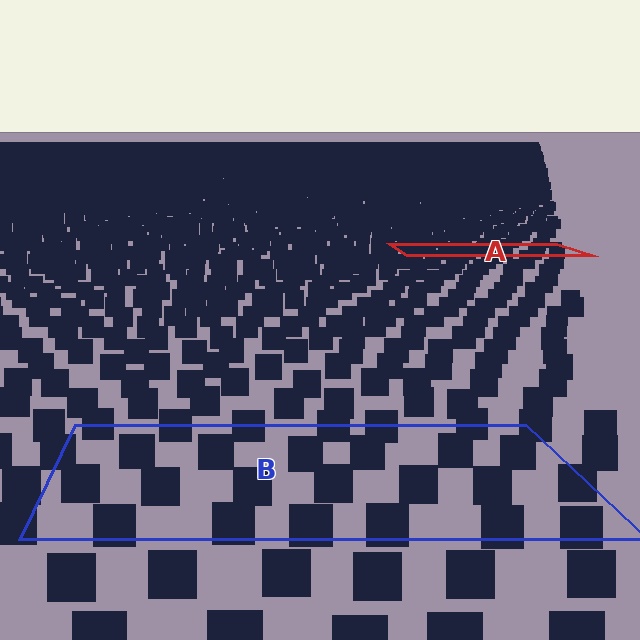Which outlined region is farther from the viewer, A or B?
Region A is farther from the viewer — the texture elements inside it appear smaller and more densely packed.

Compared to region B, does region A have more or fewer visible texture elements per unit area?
Region A has more texture elements per unit area — they are packed more densely because it is farther away.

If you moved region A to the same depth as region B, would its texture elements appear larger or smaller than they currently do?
They would appear larger. At a closer depth, the same texture elements are projected at a bigger on-screen size.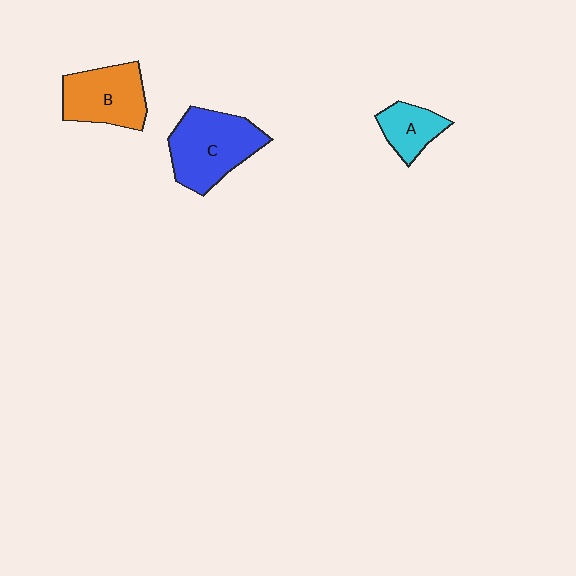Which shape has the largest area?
Shape C (blue).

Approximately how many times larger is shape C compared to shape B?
Approximately 1.2 times.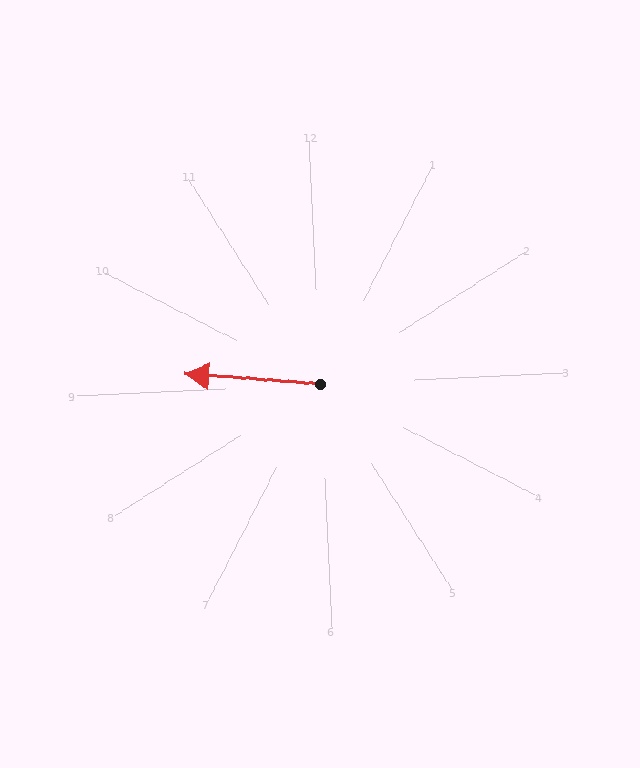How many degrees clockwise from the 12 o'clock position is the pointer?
Approximately 277 degrees.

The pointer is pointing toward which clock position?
Roughly 9 o'clock.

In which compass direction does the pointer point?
West.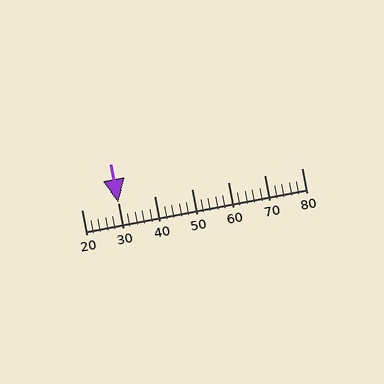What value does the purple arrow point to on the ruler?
The purple arrow points to approximately 30.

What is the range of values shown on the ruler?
The ruler shows values from 20 to 80.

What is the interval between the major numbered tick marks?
The major tick marks are spaced 10 units apart.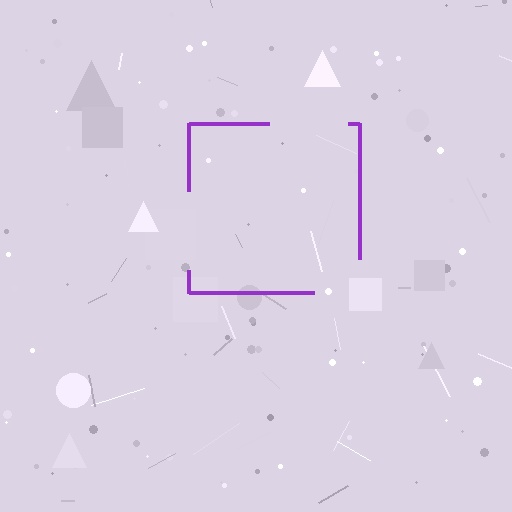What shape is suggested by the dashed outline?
The dashed outline suggests a square.